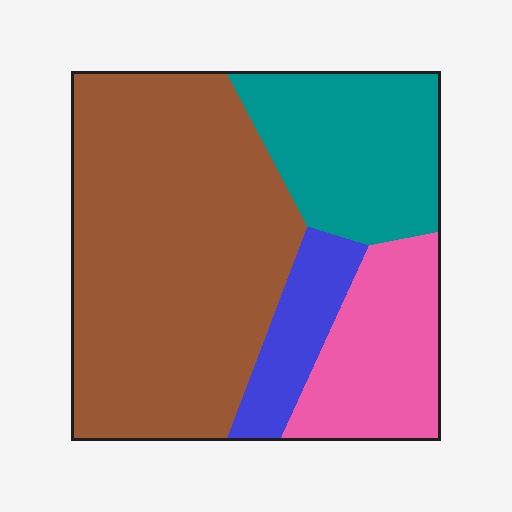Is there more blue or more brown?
Brown.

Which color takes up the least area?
Blue, at roughly 10%.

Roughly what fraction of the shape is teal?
Teal takes up about one fifth (1/5) of the shape.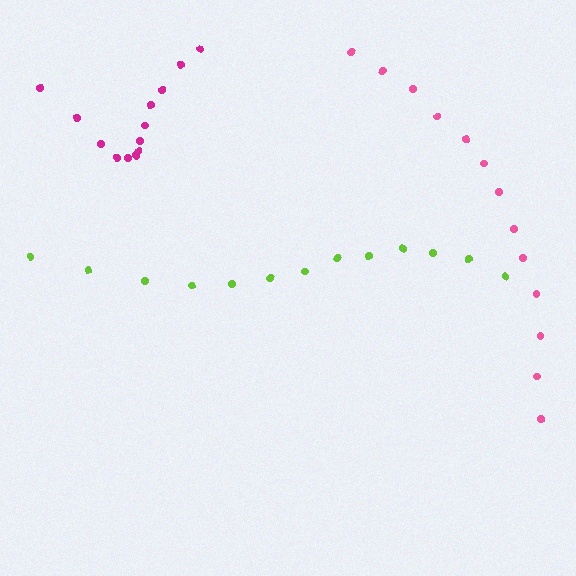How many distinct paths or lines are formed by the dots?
There are 3 distinct paths.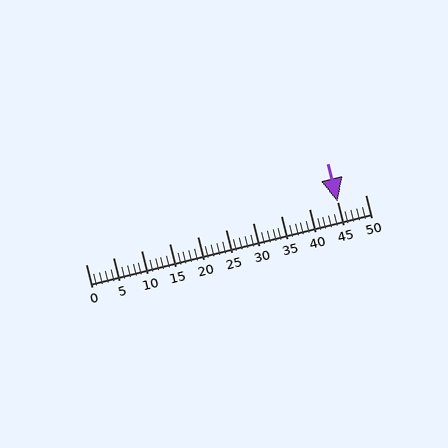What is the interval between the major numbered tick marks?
The major tick marks are spaced 5 units apart.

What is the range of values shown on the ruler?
The ruler shows values from 0 to 50.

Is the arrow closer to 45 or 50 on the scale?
The arrow is closer to 45.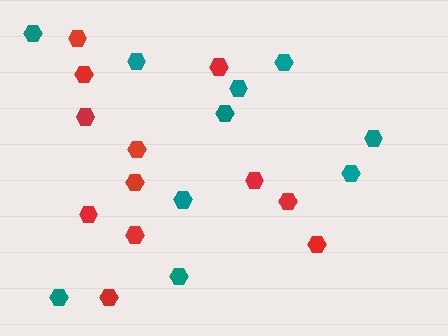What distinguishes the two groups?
There are 2 groups: one group of teal hexagons (10) and one group of red hexagons (12).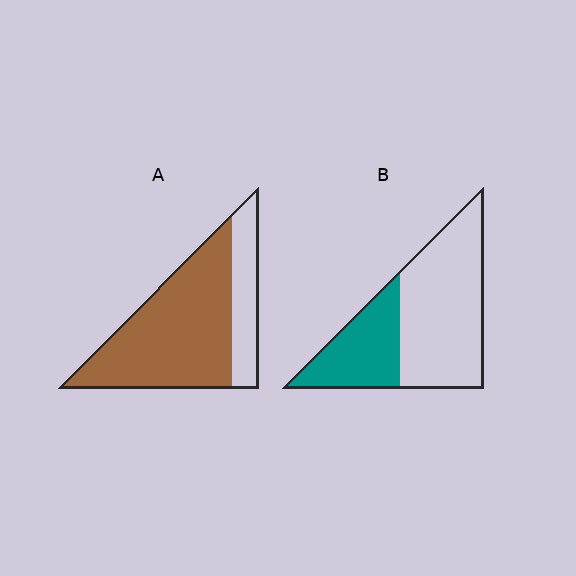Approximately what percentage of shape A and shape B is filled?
A is approximately 75% and B is approximately 35%.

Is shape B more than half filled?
No.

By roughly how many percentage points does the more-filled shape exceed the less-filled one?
By roughly 40 percentage points (A over B).